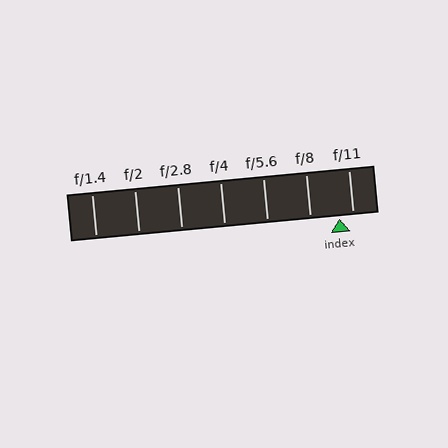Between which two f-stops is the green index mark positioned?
The index mark is between f/8 and f/11.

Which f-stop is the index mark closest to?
The index mark is closest to f/11.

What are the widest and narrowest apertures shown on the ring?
The widest aperture shown is f/1.4 and the narrowest is f/11.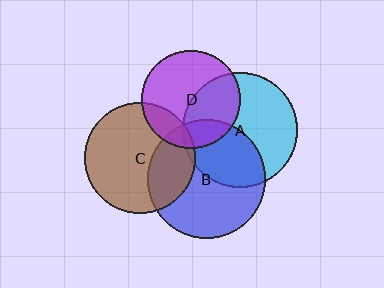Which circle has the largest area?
Circle B (blue).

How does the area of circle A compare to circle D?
Approximately 1.4 times.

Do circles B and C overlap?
Yes.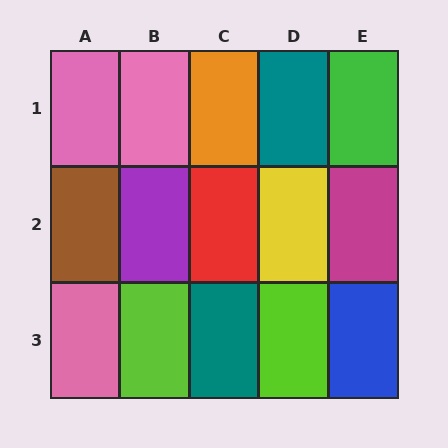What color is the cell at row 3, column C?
Teal.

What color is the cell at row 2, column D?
Yellow.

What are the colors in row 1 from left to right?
Pink, pink, orange, teal, green.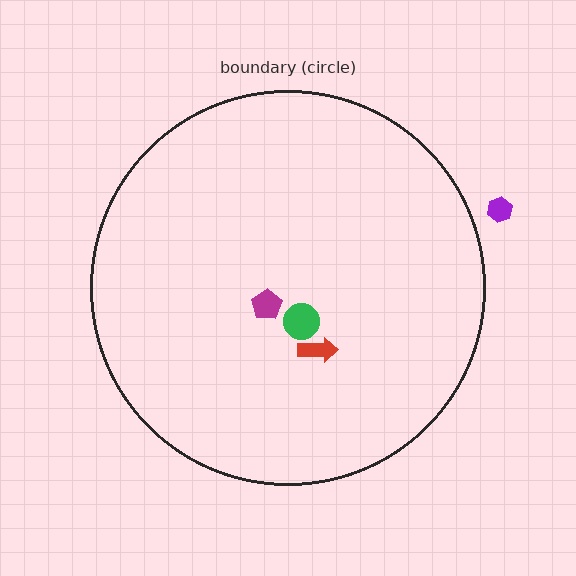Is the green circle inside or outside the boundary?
Inside.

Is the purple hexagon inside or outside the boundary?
Outside.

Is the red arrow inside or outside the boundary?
Inside.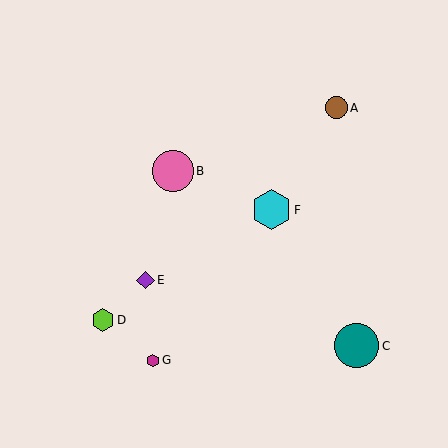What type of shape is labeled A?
Shape A is a brown circle.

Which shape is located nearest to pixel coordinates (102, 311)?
The lime hexagon (labeled D) at (103, 320) is nearest to that location.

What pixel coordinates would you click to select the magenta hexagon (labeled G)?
Click at (153, 360) to select the magenta hexagon G.